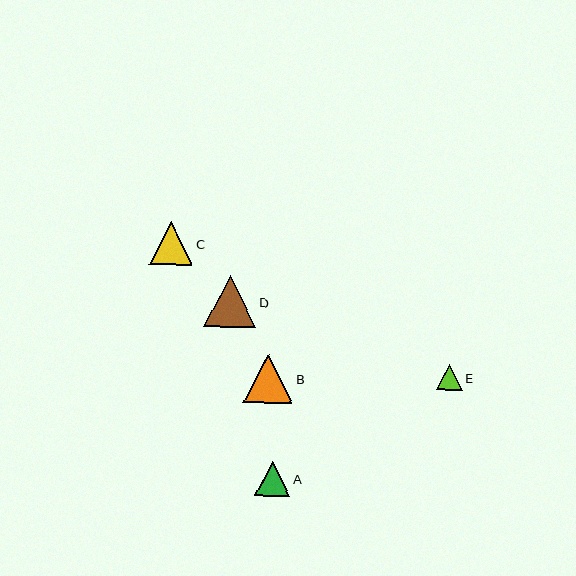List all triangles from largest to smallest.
From largest to smallest: D, B, C, A, E.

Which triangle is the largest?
Triangle D is the largest with a size of approximately 51 pixels.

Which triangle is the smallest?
Triangle E is the smallest with a size of approximately 26 pixels.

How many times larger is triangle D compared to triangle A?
Triangle D is approximately 1.5 times the size of triangle A.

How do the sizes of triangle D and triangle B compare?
Triangle D and triangle B are approximately the same size.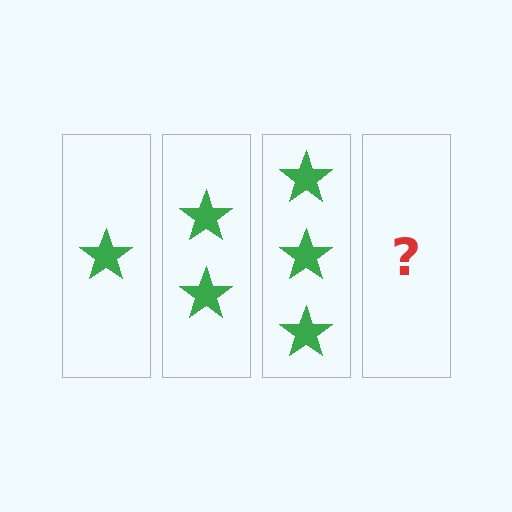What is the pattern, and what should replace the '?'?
The pattern is that each step adds one more star. The '?' should be 4 stars.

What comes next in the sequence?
The next element should be 4 stars.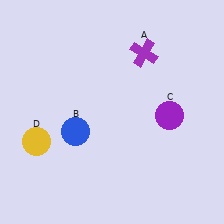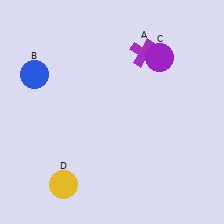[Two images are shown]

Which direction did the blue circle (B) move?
The blue circle (B) moved up.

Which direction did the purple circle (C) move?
The purple circle (C) moved up.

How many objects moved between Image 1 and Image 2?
3 objects moved between the two images.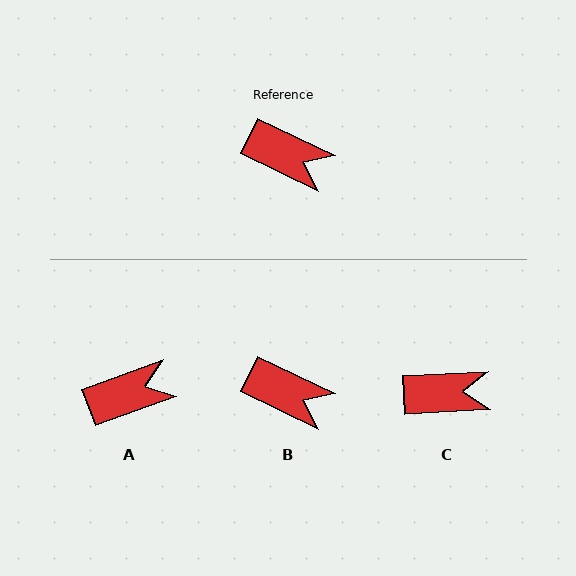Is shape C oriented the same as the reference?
No, it is off by about 29 degrees.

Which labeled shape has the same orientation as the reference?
B.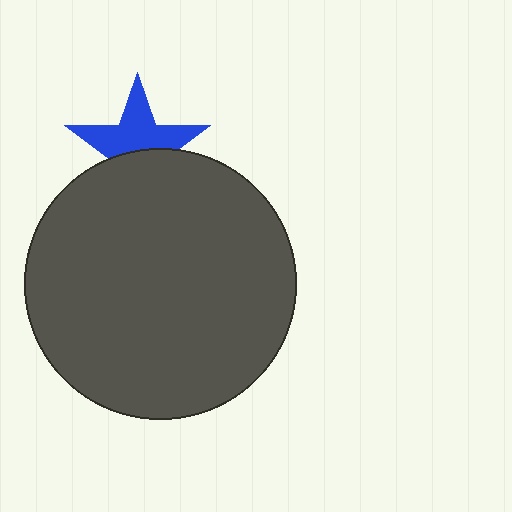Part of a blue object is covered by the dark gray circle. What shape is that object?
It is a star.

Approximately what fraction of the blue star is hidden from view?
Roughly 44% of the blue star is hidden behind the dark gray circle.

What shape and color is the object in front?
The object in front is a dark gray circle.